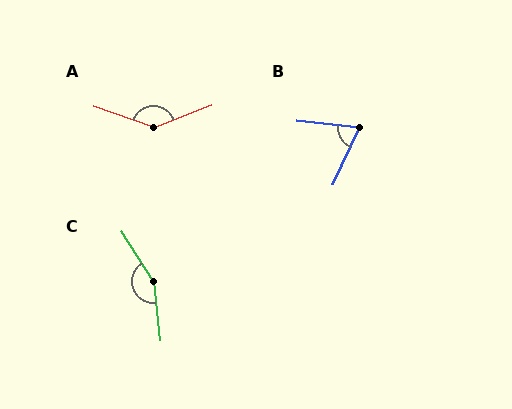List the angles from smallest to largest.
B (71°), A (139°), C (155°).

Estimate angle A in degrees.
Approximately 139 degrees.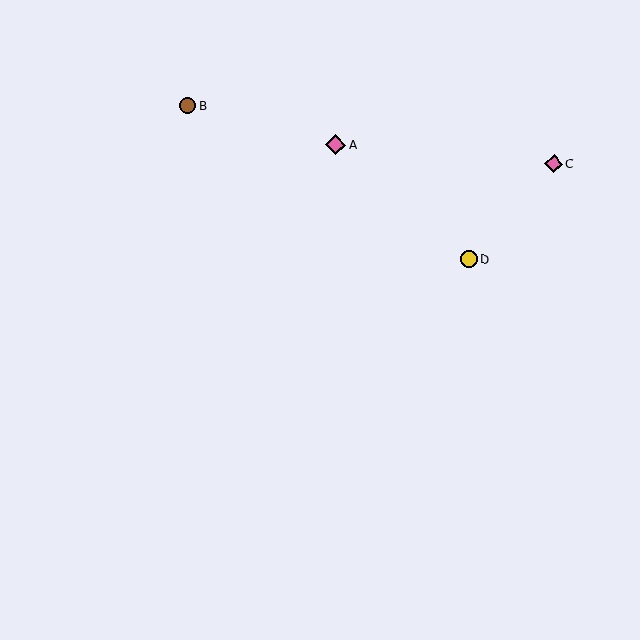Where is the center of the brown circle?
The center of the brown circle is at (187, 105).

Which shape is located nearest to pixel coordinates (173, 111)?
The brown circle (labeled B) at (187, 105) is nearest to that location.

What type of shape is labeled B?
Shape B is a brown circle.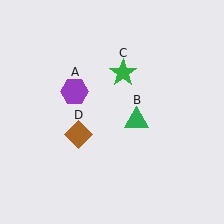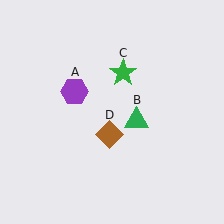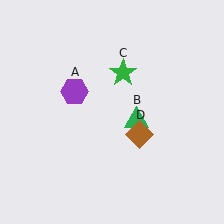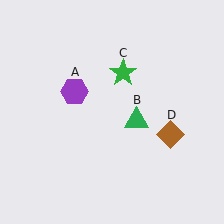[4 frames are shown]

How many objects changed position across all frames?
1 object changed position: brown diamond (object D).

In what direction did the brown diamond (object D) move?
The brown diamond (object D) moved right.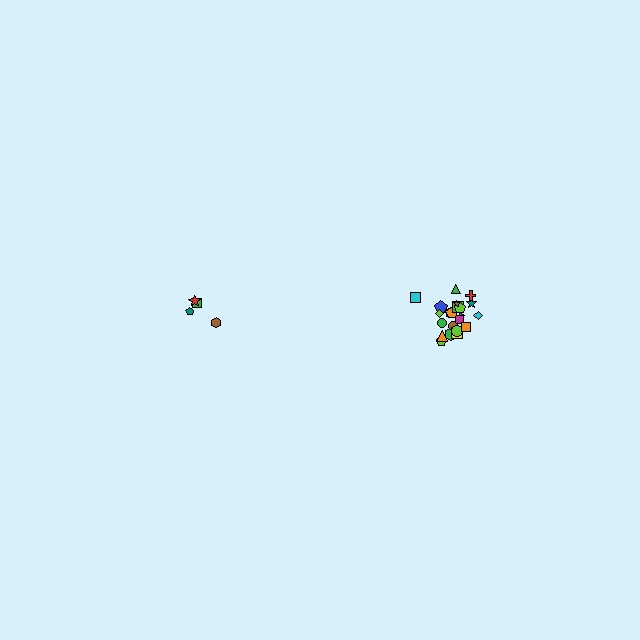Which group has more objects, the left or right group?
The right group.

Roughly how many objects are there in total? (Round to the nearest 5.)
Roughly 25 objects in total.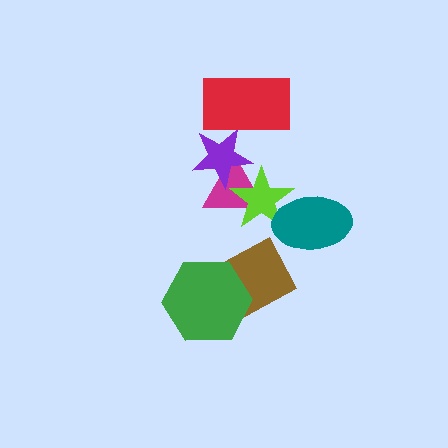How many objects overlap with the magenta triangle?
2 objects overlap with the magenta triangle.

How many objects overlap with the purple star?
3 objects overlap with the purple star.